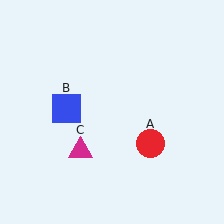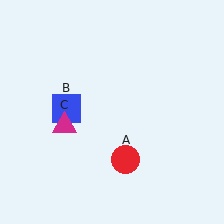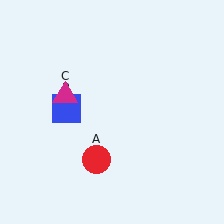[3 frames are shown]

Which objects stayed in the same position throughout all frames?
Blue square (object B) remained stationary.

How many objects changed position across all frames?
2 objects changed position: red circle (object A), magenta triangle (object C).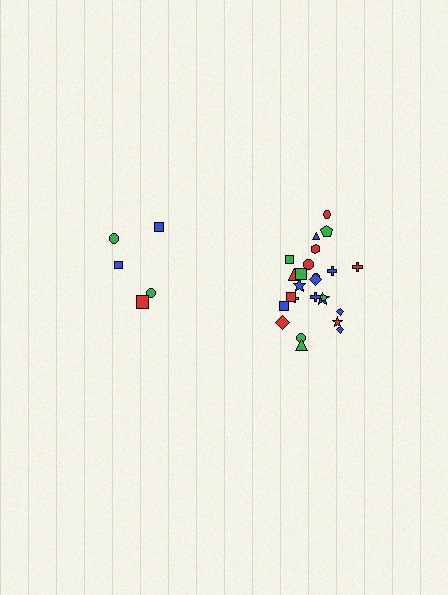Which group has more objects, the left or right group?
The right group.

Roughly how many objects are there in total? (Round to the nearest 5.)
Roughly 30 objects in total.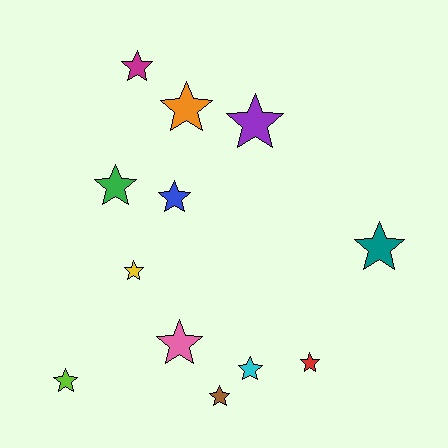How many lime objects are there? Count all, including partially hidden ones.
There is 1 lime object.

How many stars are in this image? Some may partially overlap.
There are 12 stars.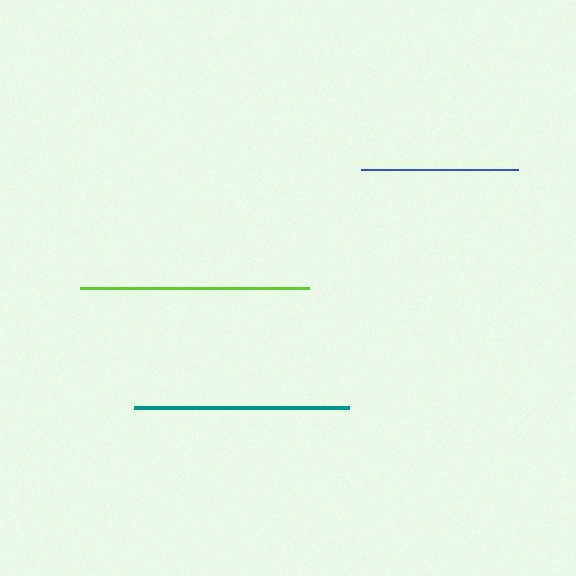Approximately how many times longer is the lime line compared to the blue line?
The lime line is approximately 1.5 times the length of the blue line.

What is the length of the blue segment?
The blue segment is approximately 158 pixels long.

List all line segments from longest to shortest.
From longest to shortest: lime, teal, blue.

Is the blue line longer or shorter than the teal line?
The teal line is longer than the blue line.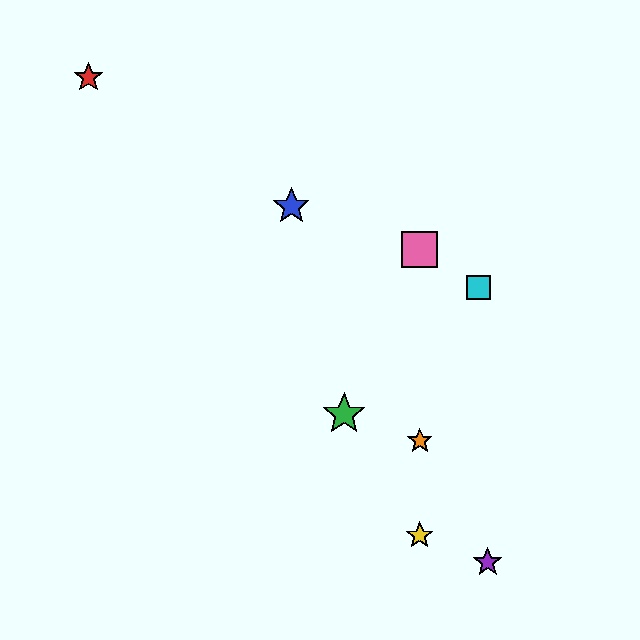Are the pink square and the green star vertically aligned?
No, the pink square is at x≈420 and the green star is at x≈344.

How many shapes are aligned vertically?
3 shapes (the yellow star, the orange star, the pink square) are aligned vertically.